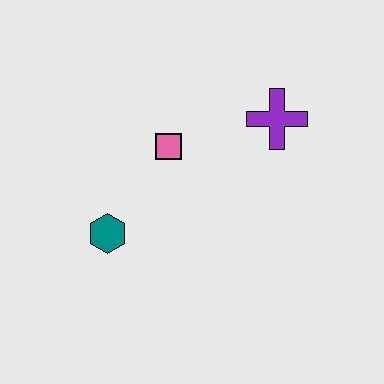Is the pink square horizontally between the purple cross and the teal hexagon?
Yes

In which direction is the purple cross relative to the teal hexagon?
The purple cross is to the right of the teal hexagon.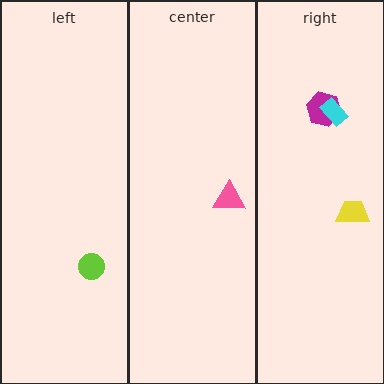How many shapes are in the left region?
1.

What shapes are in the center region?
The pink triangle.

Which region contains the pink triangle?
The center region.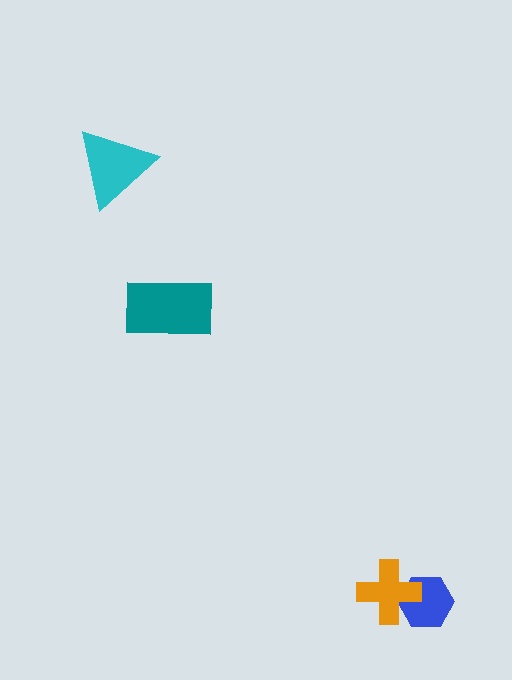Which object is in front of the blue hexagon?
The orange cross is in front of the blue hexagon.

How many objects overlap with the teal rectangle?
0 objects overlap with the teal rectangle.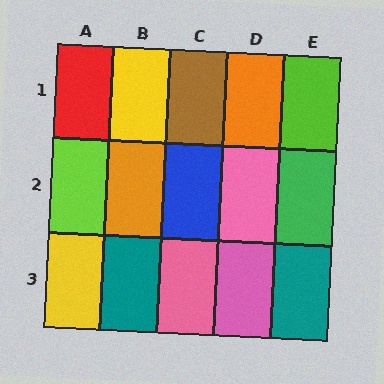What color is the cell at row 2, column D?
Pink.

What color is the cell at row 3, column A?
Yellow.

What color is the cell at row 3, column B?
Teal.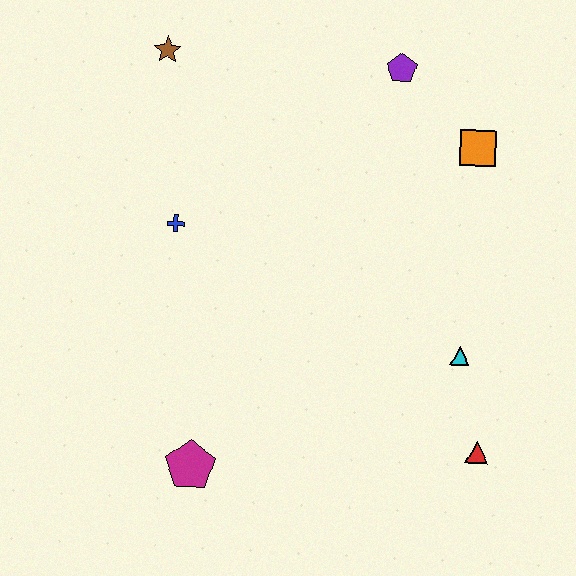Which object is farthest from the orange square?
The magenta pentagon is farthest from the orange square.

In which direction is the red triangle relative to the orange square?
The red triangle is below the orange square.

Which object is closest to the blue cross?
The brown star is closest to the blue cross.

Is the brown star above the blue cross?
Yes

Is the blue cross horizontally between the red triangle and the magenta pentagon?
No